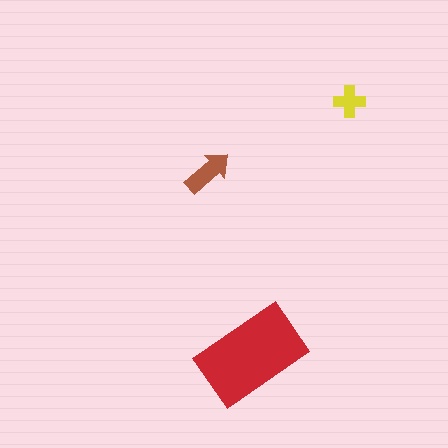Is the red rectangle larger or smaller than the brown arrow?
Larger.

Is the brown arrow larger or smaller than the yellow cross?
Larger.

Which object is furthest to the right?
The yellow cross is rightmost.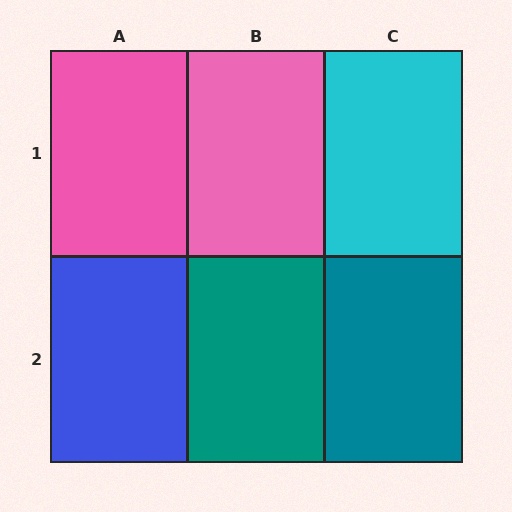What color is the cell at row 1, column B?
Pink.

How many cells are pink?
2 cells are pink.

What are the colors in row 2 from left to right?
Blue, teal, teal.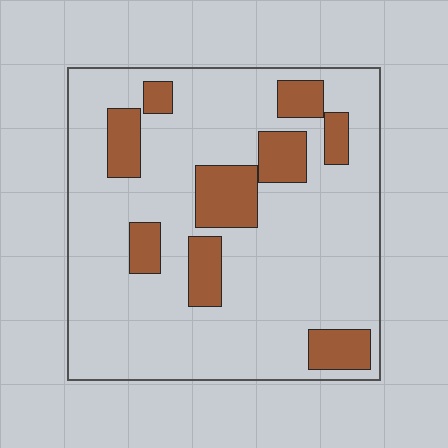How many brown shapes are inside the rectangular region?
9.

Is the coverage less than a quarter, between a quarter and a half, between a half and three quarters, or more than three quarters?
Less than a quarter.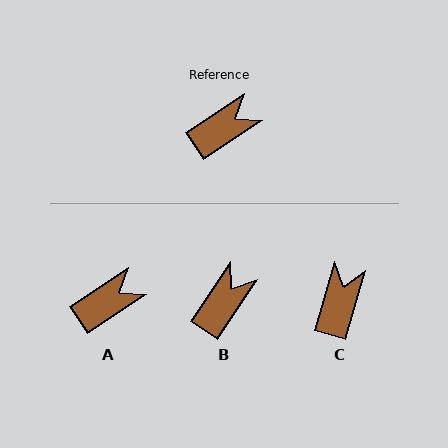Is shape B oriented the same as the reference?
No, it is off by about 23 degrees.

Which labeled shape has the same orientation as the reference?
A.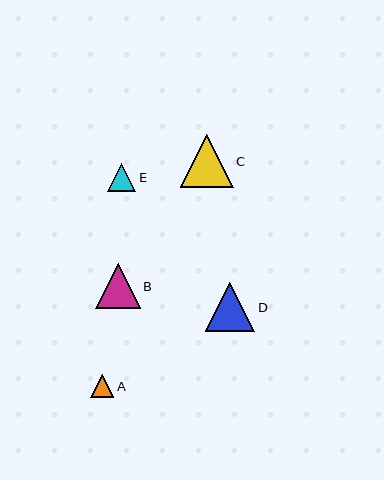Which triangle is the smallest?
Triangle A is the smallest with a size of approximately 23 pixels.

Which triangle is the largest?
Triangle C is the largest with a size of approximately 53 pixels.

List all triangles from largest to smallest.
From largest to smallest: C, D, B, E, A.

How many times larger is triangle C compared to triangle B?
Triangle C is approximately 1.2 times the size of triangle B.